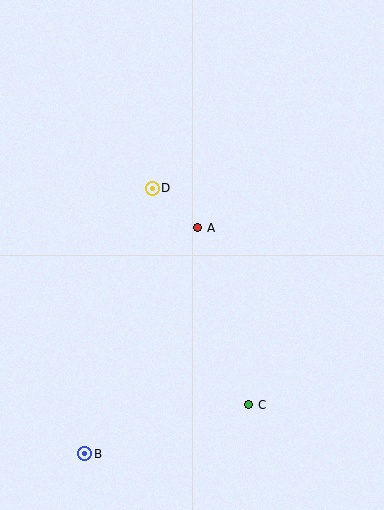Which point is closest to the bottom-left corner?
Point B is closest to the bottom-left corner.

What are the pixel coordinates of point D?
Point D is at (152, 188).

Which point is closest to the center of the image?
Point A at (198, 228) is closest to the center.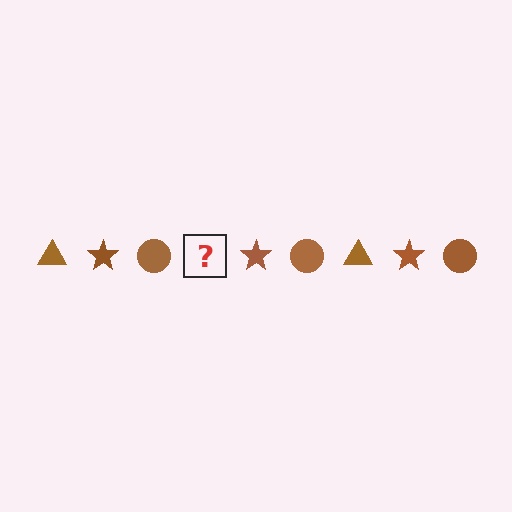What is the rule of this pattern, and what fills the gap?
The rule is that the pattern cycles through triangle, star, circle shapes in brown. The gap should be filled with a brown triangle.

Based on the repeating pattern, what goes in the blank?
The blank should be a brown triangle.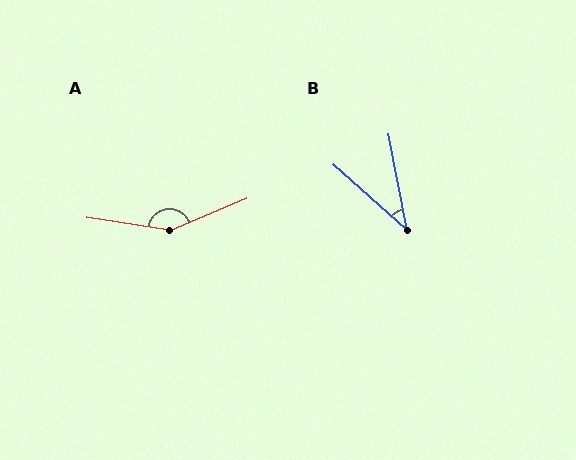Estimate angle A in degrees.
Approximately 148 degrees.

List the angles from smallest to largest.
B (37°), A (148°).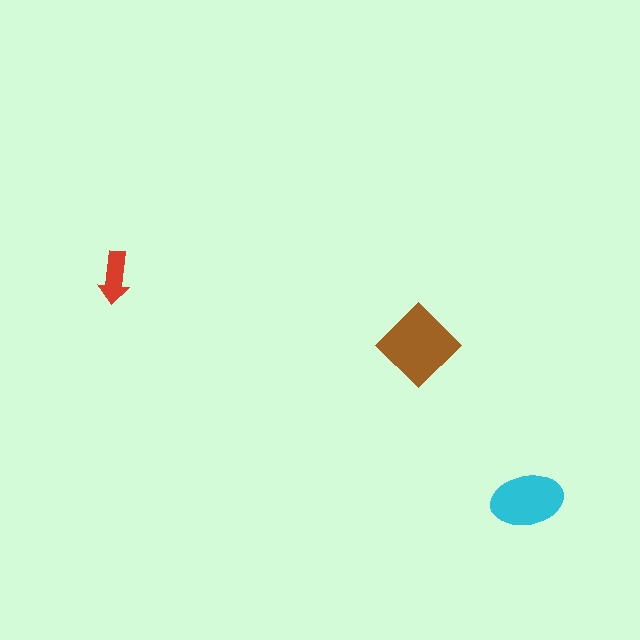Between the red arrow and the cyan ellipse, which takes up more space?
The cyan ellipse.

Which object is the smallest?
The red arrow.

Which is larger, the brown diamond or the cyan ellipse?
The brown diamond.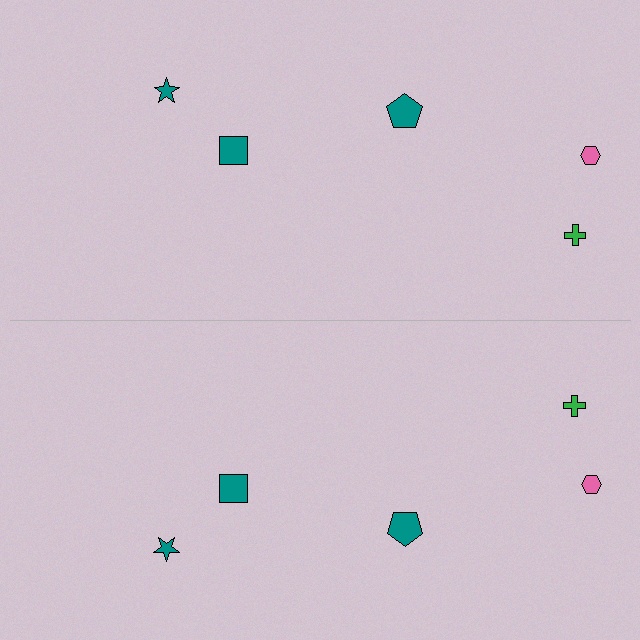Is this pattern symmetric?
Yes, this pattern has bilateral (reflection) symmetry.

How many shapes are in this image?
There are 10 shapes in this image.